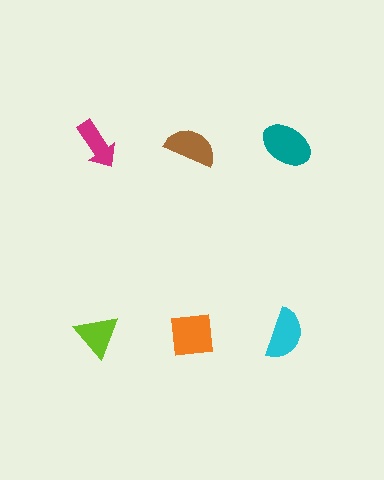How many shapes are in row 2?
3 shapes.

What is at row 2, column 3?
A cyan semicircle.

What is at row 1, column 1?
A magenta arrow.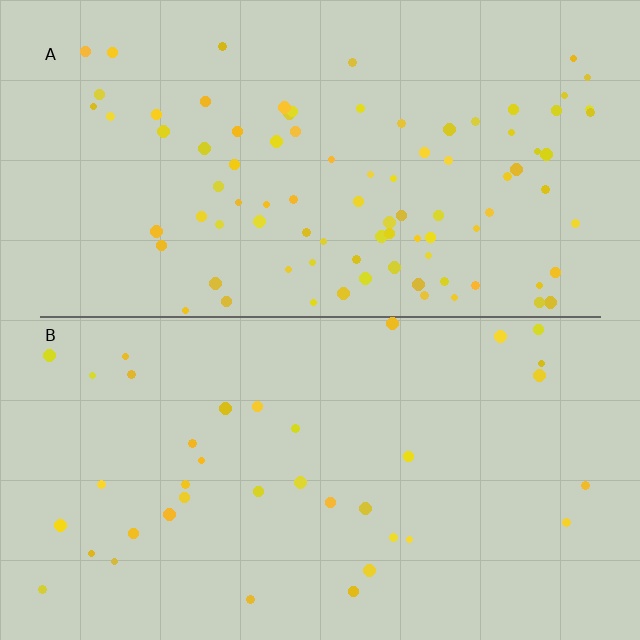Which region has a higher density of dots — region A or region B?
A (the top).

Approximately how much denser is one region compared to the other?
Approximately 2.3× — region A over region B.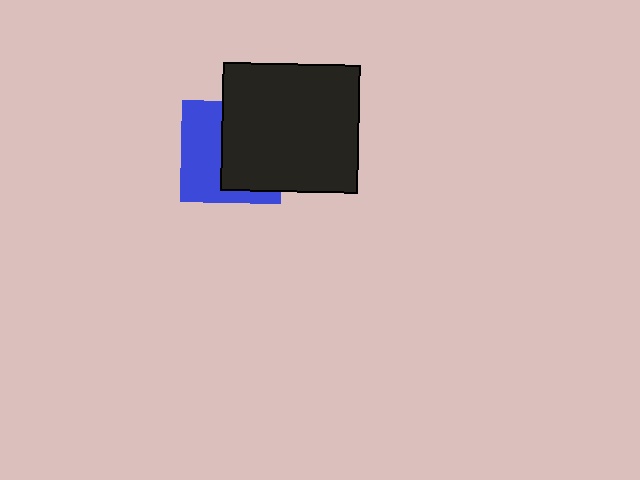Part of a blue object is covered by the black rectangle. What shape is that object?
It is a square.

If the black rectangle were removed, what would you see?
You would see the complete blue square.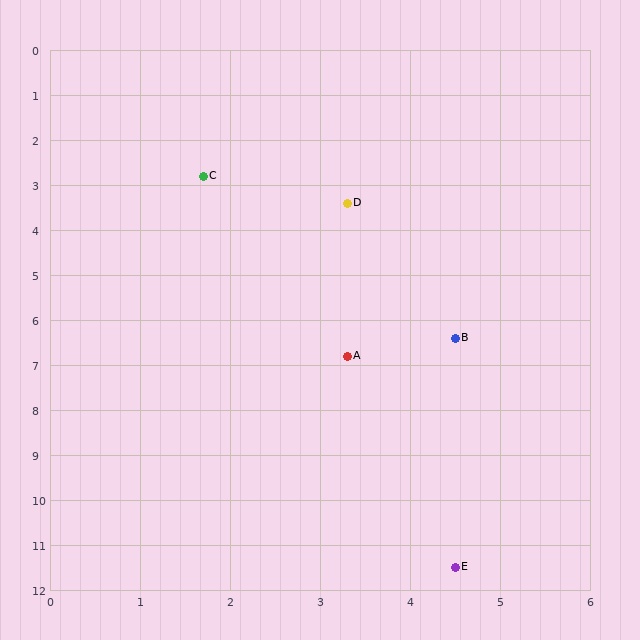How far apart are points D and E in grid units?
Points D and E are about 8.2 grid units apart.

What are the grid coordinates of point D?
Point D is at approximately (3.3, 3.4).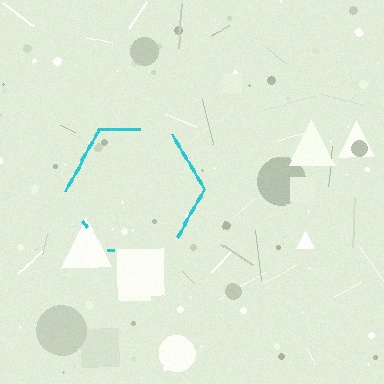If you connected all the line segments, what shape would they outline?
They would outline a hexagon.